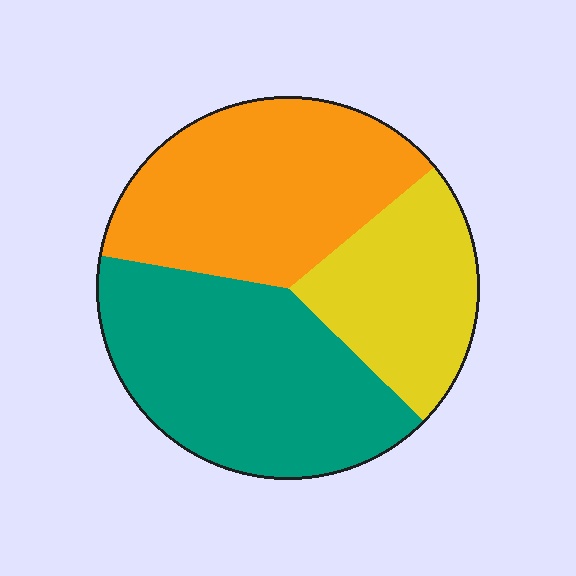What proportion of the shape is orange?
Orange takes up about three eighths (3/8) of the shape.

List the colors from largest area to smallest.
From largest to smallest: teal, orange, yellow.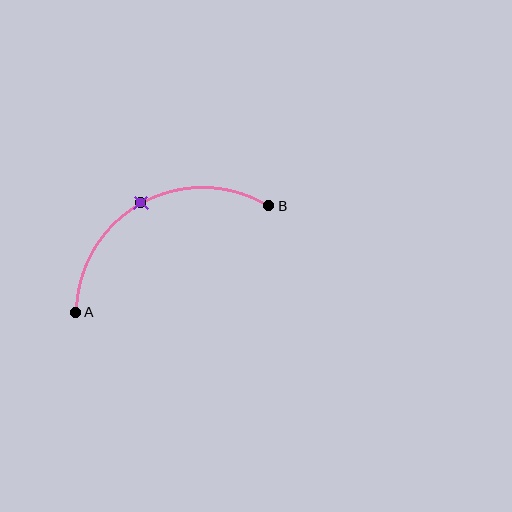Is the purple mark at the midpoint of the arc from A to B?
Yes. The purple mark lies on the arc at equal arc-length from both A and B — it is the arc midpoint.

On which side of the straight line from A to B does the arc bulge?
The arc bulges above the straight line connecting A and B.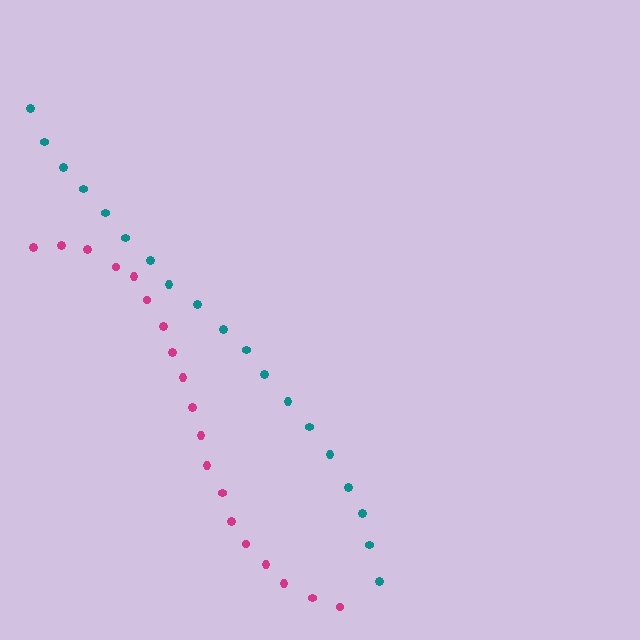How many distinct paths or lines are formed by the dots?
There are 2 distinct paths.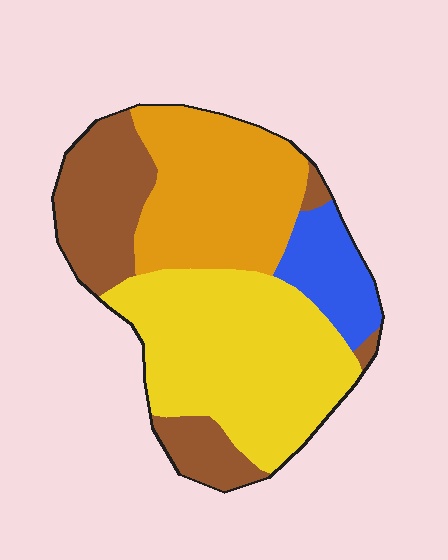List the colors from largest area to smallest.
From largest to smallest: yellow, orange, brown, blue.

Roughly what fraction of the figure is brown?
Brown takes up between a sixth and a third of the figure.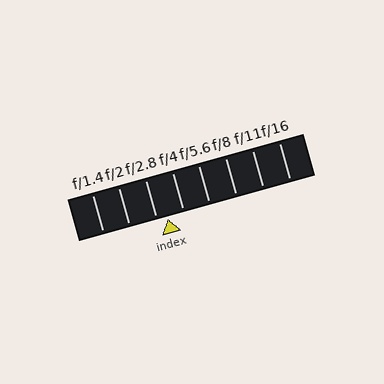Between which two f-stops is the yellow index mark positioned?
The index mark is between f/2.8 and f/4.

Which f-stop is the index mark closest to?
The index mark is closest to f/2.8.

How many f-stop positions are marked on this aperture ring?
There are 8 f-stop positions marked.